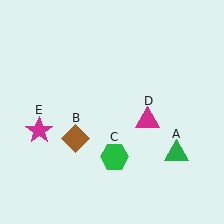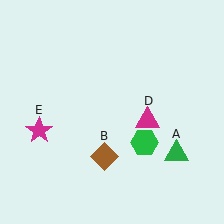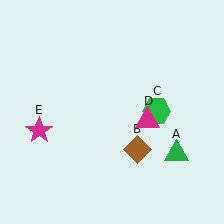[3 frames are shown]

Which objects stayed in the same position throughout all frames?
Green triangle (object A) and magenta triangle (object D) and magenta star (object E) remained stationary.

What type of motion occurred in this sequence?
The brown diamond (object B), green hexagon (object C) rotated counterclockwise around the center of the scene.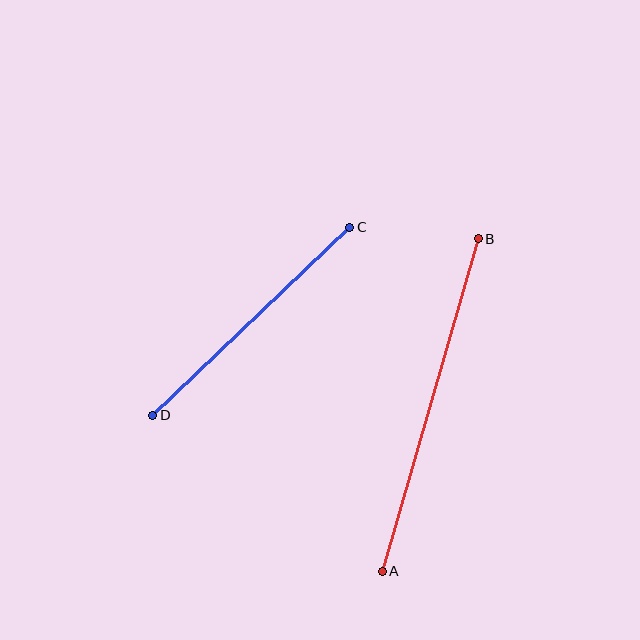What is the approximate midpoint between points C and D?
The midpoint is at approximately (251, 321) pixels.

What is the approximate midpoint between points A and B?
The midpoint is at approximately (430, 405) pixels.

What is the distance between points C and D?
The distance is approximately 272 pixels.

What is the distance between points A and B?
The distance is approximately 346 pixels.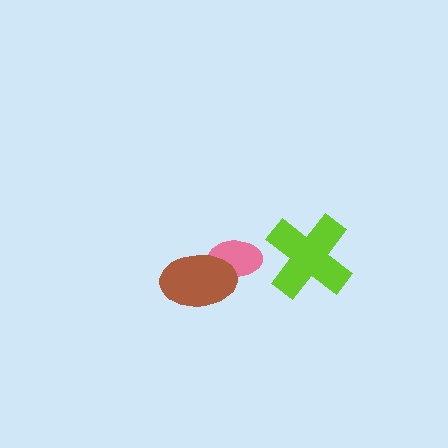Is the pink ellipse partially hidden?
Yes, it is partially covered by another shape.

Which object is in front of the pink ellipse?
The brown ellipse is in front of the pink ellipse.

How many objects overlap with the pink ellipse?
1 object overlaps with the pink ellipse.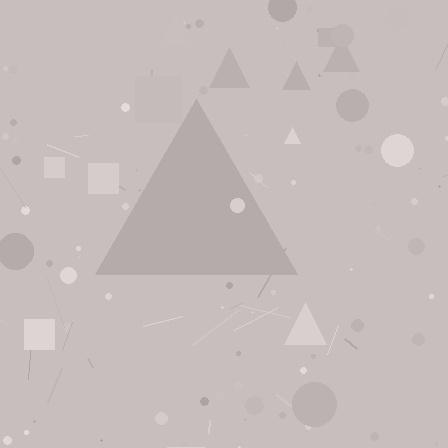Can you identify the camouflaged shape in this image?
The camouflaged shape is a triangle.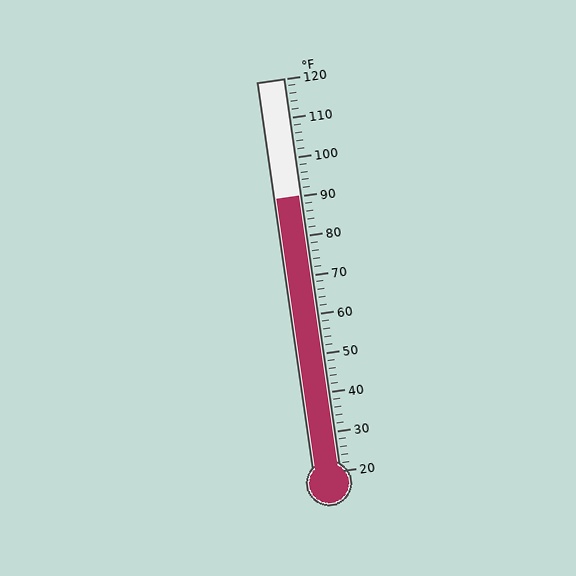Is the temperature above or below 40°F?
The temperature is above 40°F.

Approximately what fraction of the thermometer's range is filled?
The thermometer is filled to approximately 70% of its range.